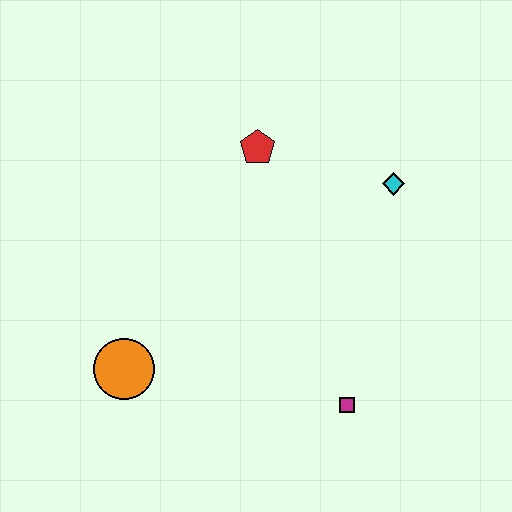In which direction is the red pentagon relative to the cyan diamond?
The red pentagon is to the left of the cyan diamond.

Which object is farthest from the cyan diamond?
The orange circle is farthest from the cyan diamond.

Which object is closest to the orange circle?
The magenta square is closest to the orange circle.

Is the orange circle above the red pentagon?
No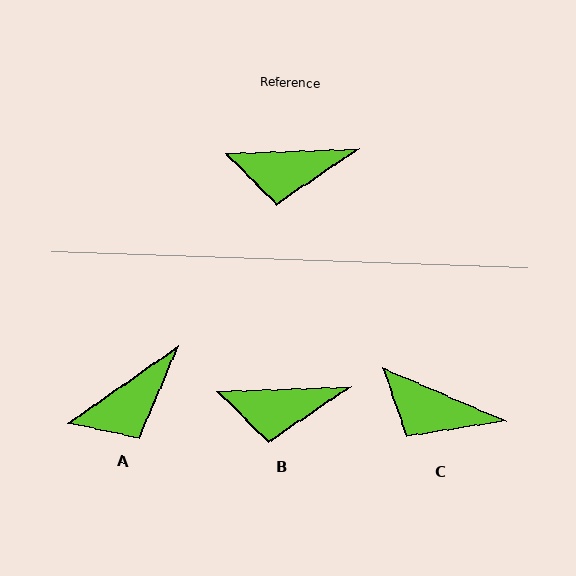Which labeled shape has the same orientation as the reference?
B.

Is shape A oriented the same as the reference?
No, it is off by about 33 degrees.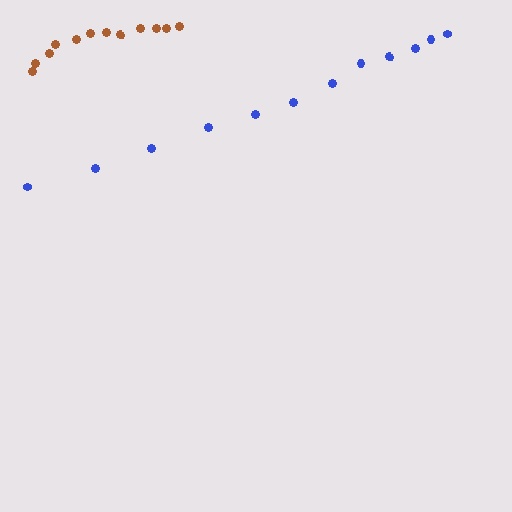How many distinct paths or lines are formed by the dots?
There are 2 distinct paths.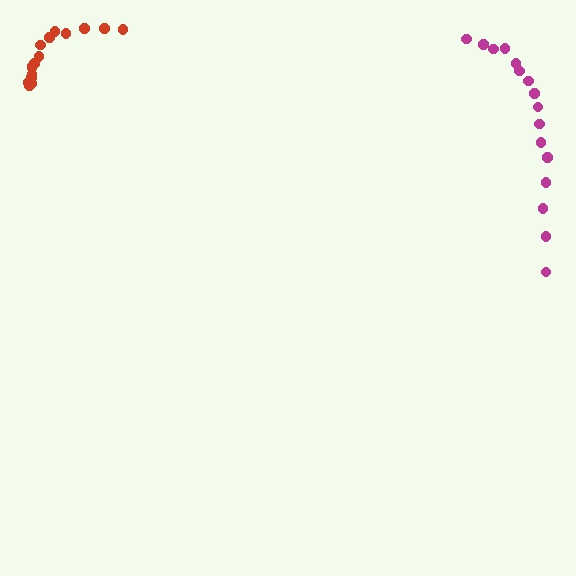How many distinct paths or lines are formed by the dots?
There are 2 distinct paths.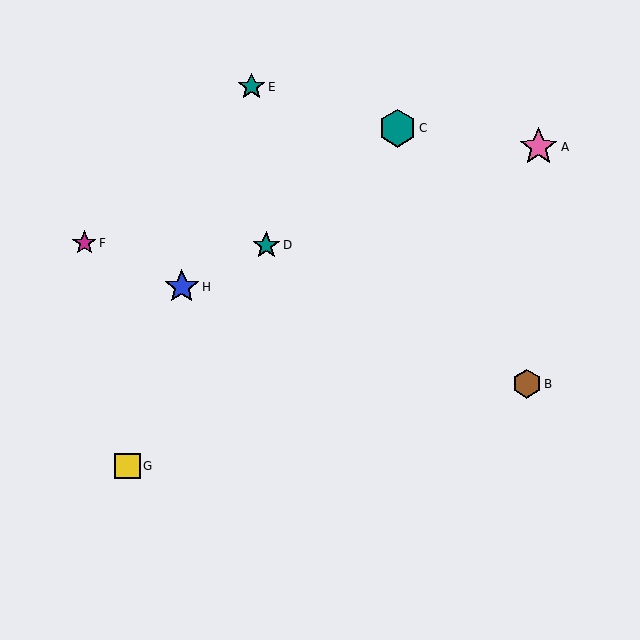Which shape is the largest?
The pink star (labeled A) is the largest.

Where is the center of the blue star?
The center of the blue star is at (182, 287).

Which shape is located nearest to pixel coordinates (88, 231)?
The magenta star (labeled F) at (84, 243) is nearest to that location.